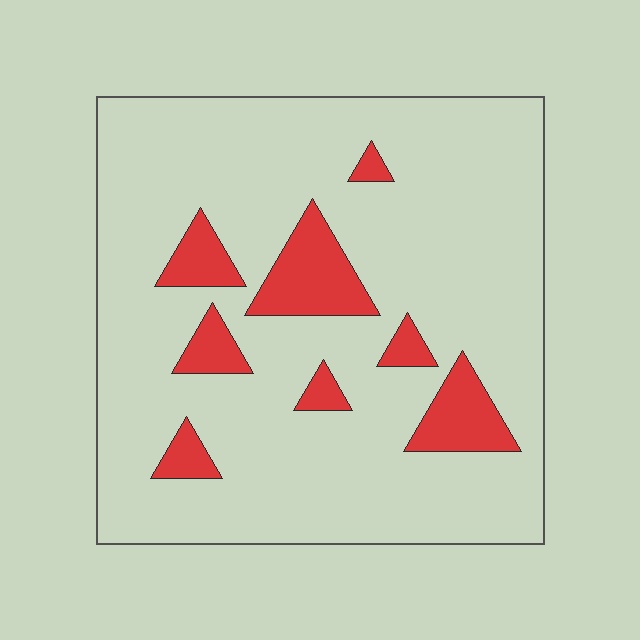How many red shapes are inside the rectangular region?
8.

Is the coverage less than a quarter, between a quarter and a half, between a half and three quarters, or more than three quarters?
Less than a quarter.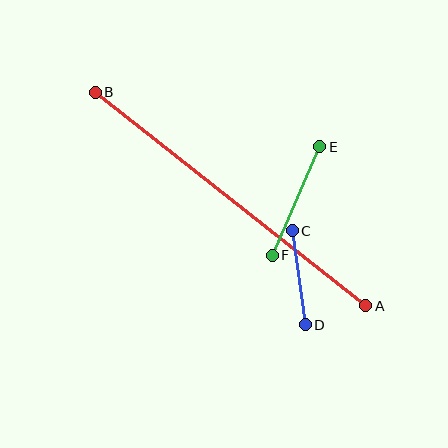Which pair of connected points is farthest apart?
Points A and B are farthest apart.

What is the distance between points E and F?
The distance is approximately 118 pixels.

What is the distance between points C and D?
The distance is approximately 95 pixels.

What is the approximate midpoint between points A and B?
The midpoint is at approximately (231, 199) pixels.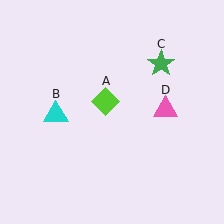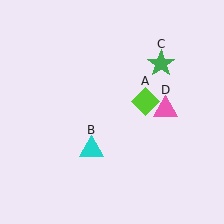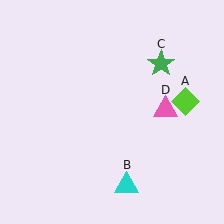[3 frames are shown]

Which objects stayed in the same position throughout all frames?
Green star (object C) and pink triangle (object D) remained stationary.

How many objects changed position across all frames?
2 objects changed position: lime diamond (object A), cyan triangle (object B).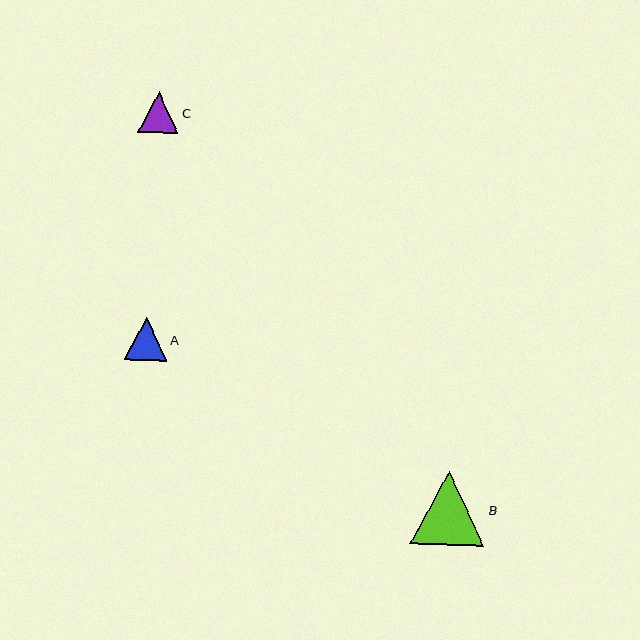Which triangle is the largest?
Triangle B is the largest with a size of approximately 74 pixels.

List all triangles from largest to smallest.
From largest to smallest: B, A, C.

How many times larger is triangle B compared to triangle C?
Triangle B is approximately 1.8 times the size of triangle C.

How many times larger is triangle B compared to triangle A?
Triangle B is approximately 1.7 times the size of triangle A.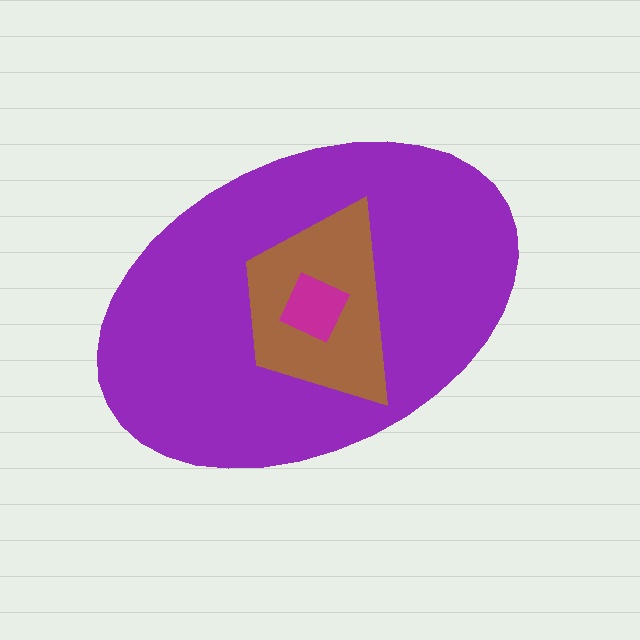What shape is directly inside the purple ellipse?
The brown trapezoid.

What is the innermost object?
The magenta square.